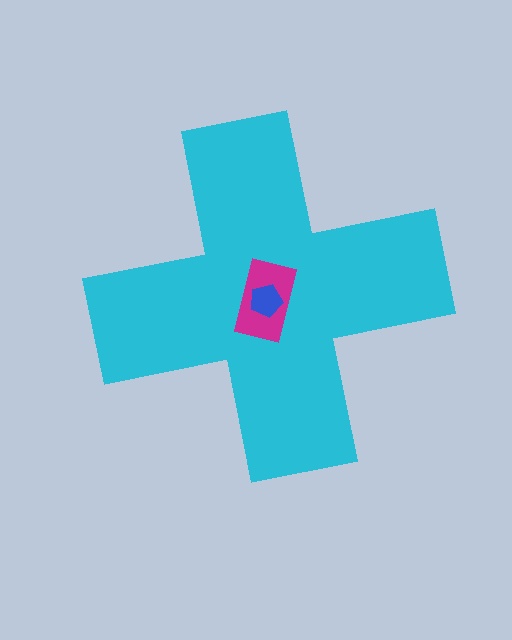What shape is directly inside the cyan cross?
The magenta rectangle.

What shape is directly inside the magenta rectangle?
The blue pentagon.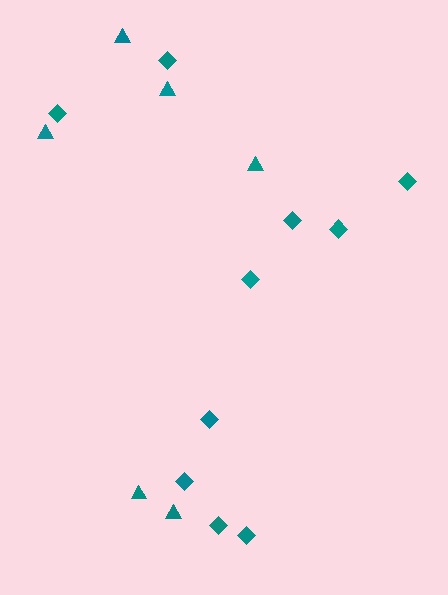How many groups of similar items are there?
There are 2 groups: one group of triangles (6) and one group of diamonds (10).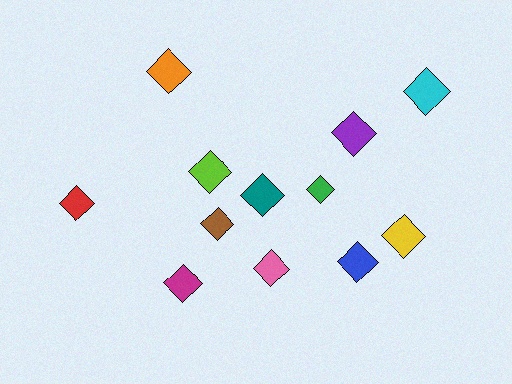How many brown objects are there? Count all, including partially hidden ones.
There is 1 brown object.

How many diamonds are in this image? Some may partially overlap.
There are 12 diamonds.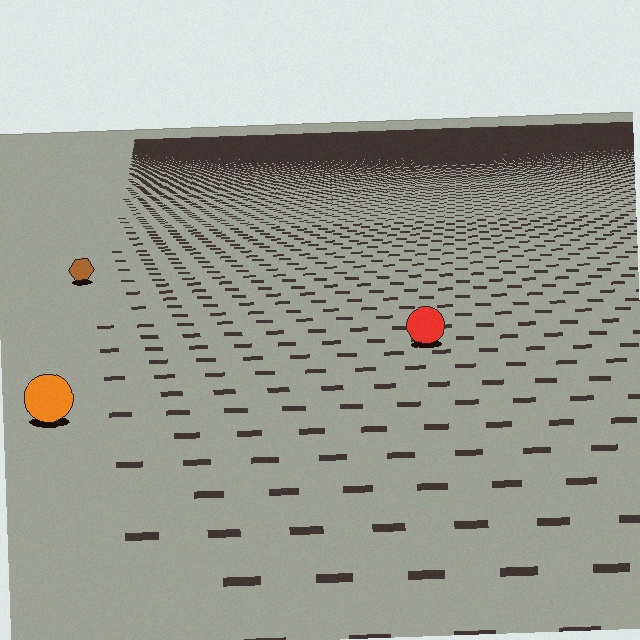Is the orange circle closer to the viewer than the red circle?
Yes. The orange circle is closer — you can tell from the texture gradient: the ground texture is coarser near it.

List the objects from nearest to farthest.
From nearest to farthest: the orange circle, the red circle, the brown hexagon.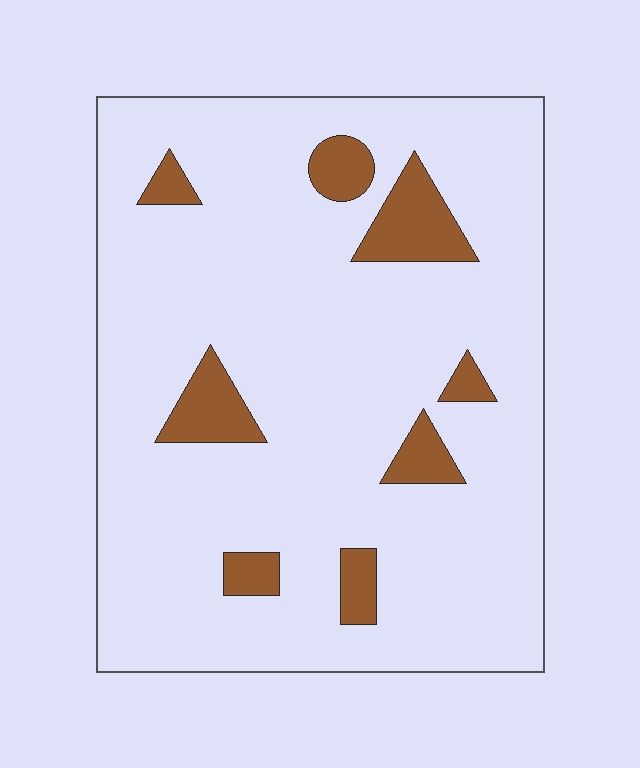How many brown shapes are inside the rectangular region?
8.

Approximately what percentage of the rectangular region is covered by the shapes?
Approximately 10%.